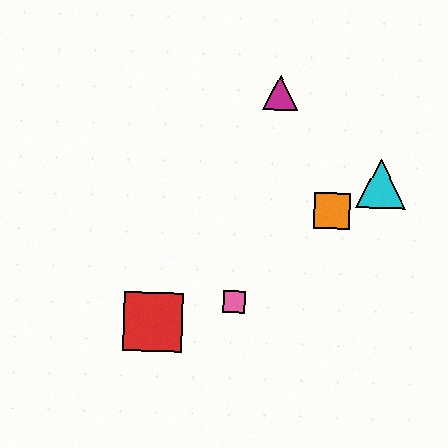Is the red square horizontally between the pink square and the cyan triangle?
No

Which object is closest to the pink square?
The red square is closest to the pink square.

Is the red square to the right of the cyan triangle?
No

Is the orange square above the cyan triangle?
No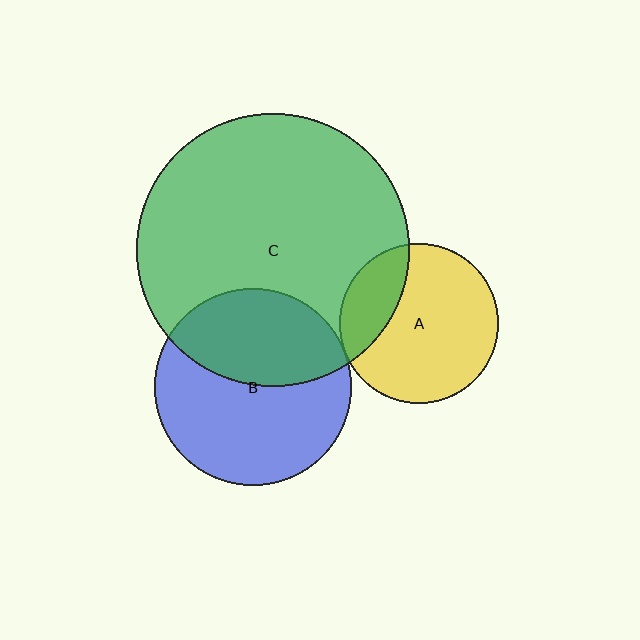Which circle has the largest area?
Circle C (green).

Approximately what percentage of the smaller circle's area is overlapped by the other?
Approximately 25%.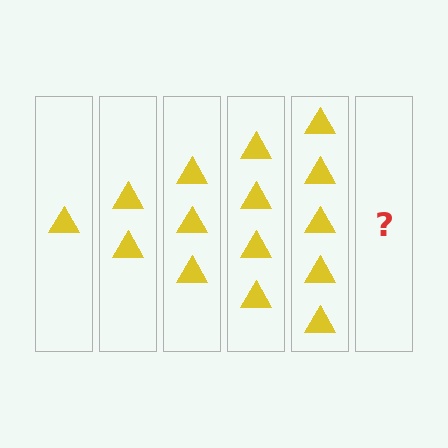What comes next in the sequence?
The next element should be 6 triangles.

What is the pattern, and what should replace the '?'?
The pattern is that each step adds one more triangle. The '?' should be 6 triangles.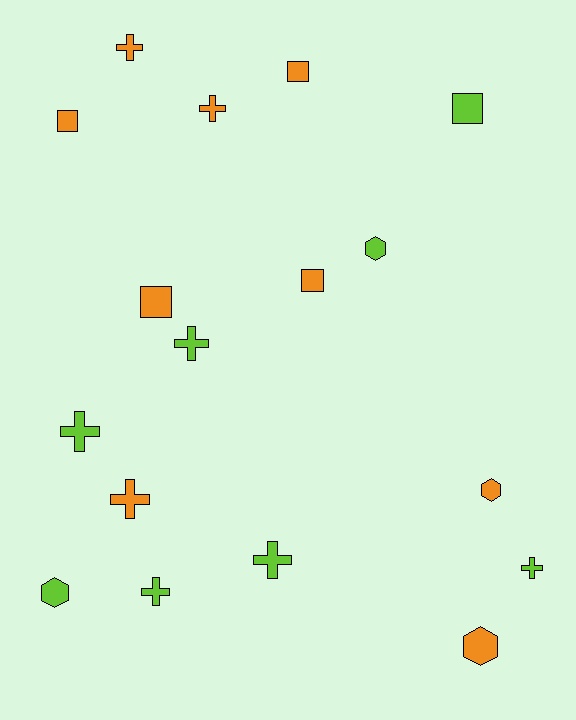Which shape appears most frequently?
Cross, with 8 objects.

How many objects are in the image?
There are 17 objects.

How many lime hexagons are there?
There are 2 lime hexagons.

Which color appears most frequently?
Orange, with 9 objects.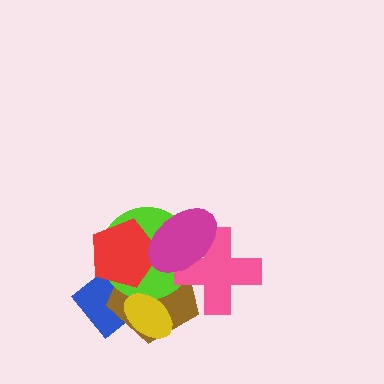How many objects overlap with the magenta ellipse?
4 objects overlap with the magenta ellipse.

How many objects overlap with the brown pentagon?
6 objects overlap with the brown pentagon.